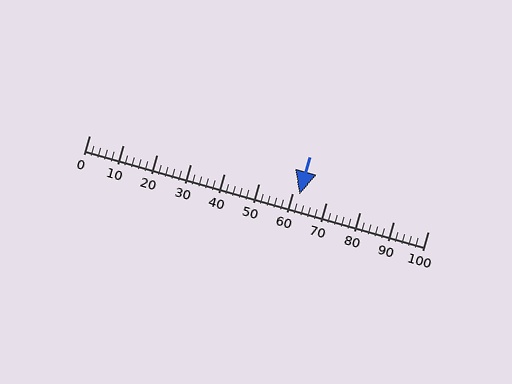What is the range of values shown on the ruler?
The ruler shows values from 0 to 100.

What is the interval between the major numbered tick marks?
The major tick marks are spaced 10 units apart.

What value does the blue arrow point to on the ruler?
The blue arrow points to approximately 62.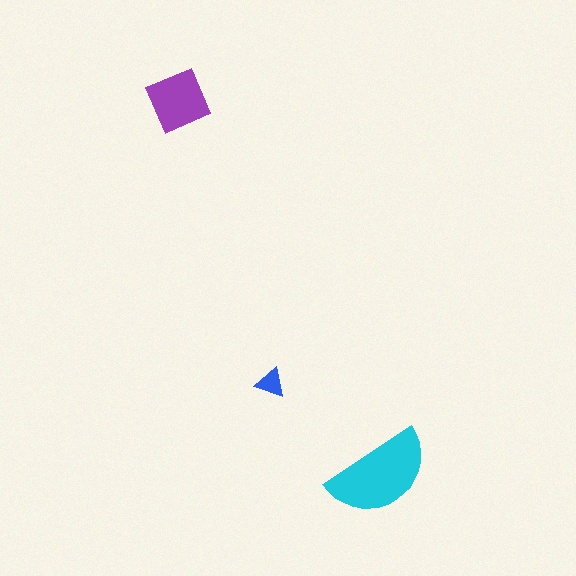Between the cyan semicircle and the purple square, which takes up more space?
The cyan semicircle.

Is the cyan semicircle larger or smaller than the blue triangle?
Larger.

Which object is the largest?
The cyan semicircle.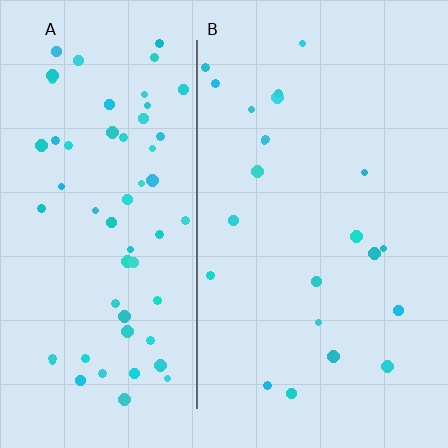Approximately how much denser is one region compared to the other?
Approximately 2.7× — region A over region B.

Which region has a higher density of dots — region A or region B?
A (the left).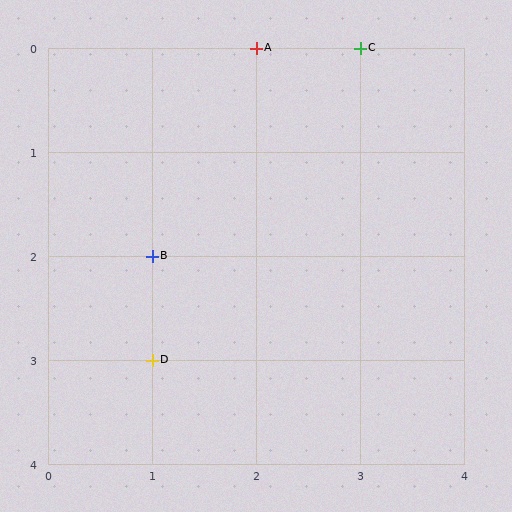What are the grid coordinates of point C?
Point C is at grid coordinates (3, 0).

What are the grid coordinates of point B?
Point B is at grid coordinates (1, 2).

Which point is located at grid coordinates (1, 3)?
Point D is at (1, 3).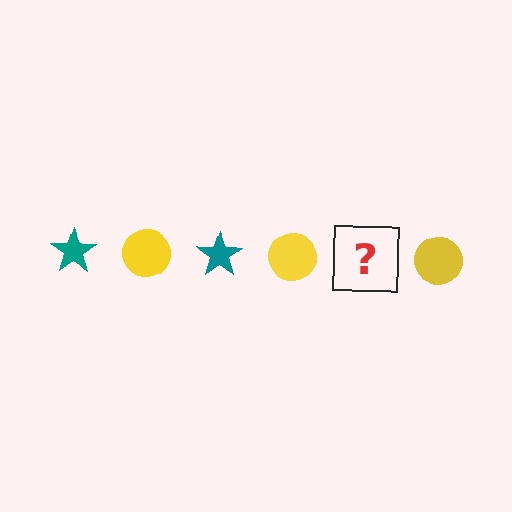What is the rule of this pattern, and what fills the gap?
The rule is that the pattern alternates between teal star and yellow circle. The gap should be filled with a teal star.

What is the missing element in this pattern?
The missing element is a teal star.